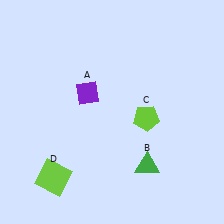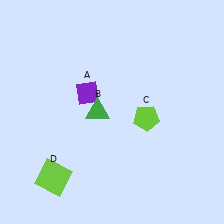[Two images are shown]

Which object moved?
The green triangle (B) moved up.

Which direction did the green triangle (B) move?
The green triangle (B) moved up.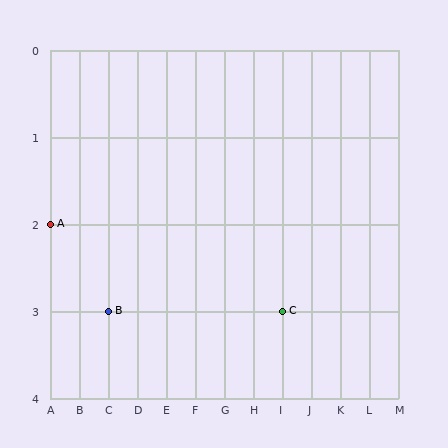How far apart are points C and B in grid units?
Points C and B are 6 columns apart.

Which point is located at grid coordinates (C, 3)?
Point B is at (C, 3).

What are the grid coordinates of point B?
Point B is at grid coordinates (C, 3).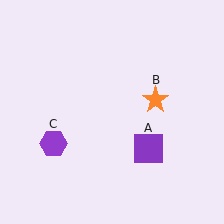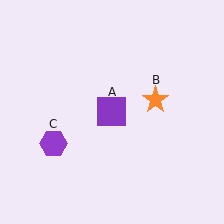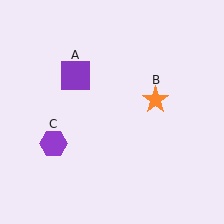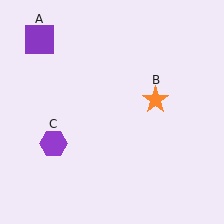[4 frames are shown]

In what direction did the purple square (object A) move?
The purple square (object A) moved up and to the left.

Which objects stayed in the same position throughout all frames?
Orange star (object B) and purple hexagon (object C) remained stationary.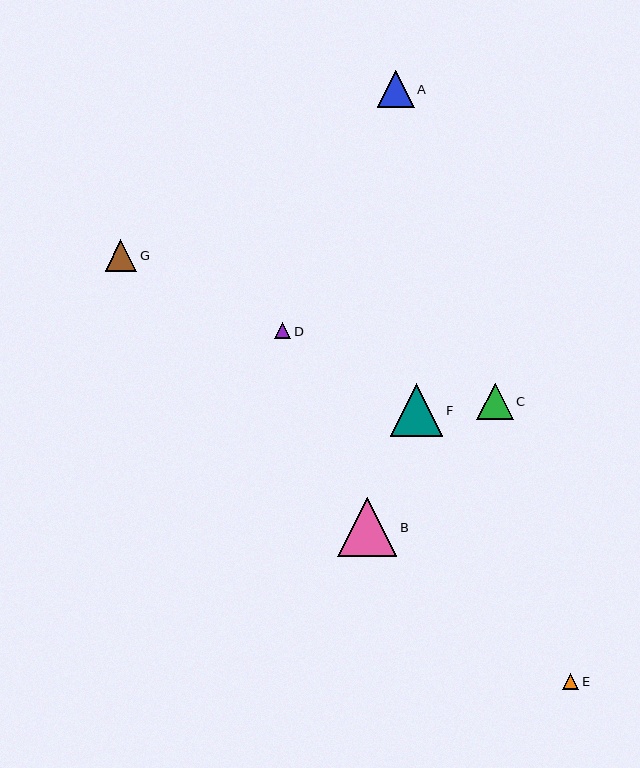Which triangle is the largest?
Triangle B is the largest with a size of approximately 59 pixels.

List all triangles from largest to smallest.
From largest to smallest: B, F, A, C, G, D, E.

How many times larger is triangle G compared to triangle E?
Triangle G is approximately 1.9 times the size of triangle E.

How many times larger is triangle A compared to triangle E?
Triangle A is approximately 2.3 times the size of triangle E.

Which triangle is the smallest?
Triangle E is the smallest with a size of approximately 16 pixels.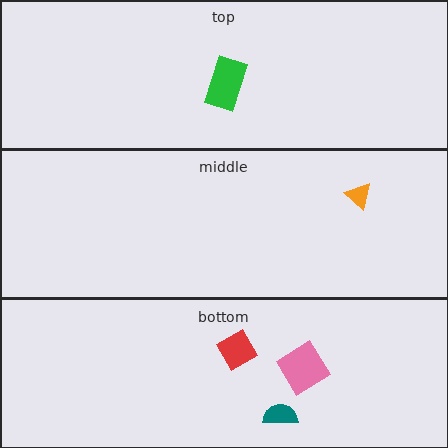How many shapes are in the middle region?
1.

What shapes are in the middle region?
The orange triangle.